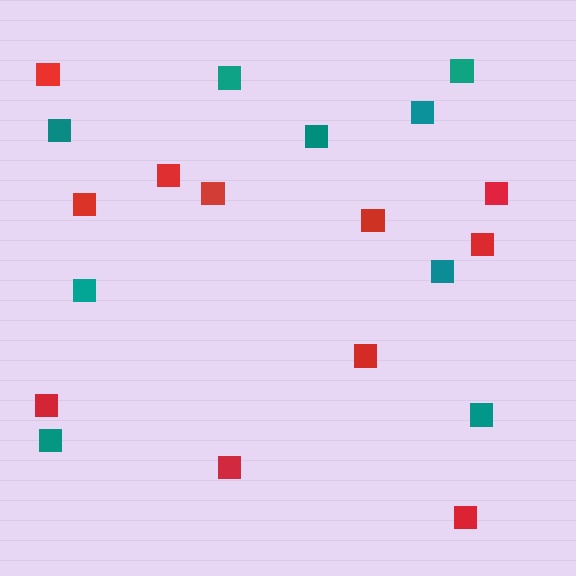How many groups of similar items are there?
There are 2 groups: one group of red squares (11) and one group of teal squares (9).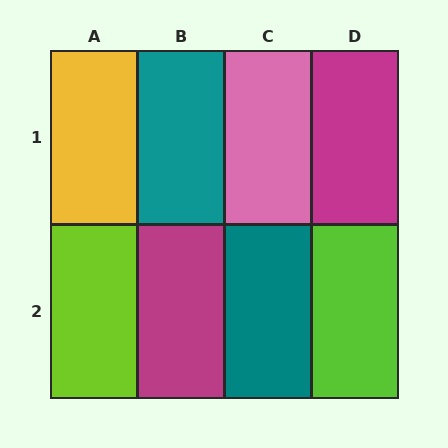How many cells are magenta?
2 cells are magenta.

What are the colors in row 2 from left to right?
Lime, magenta, teal, lime.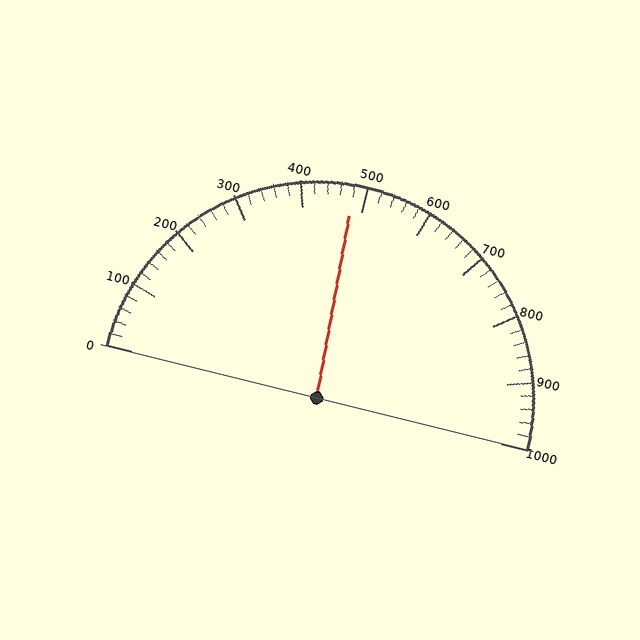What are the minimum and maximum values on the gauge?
The gauge ranges from 0 to 1000.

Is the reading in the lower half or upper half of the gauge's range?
The reading is in the lower half of the range (0 to 1000).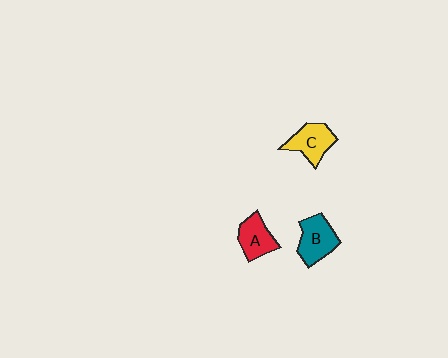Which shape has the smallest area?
Shape A (red).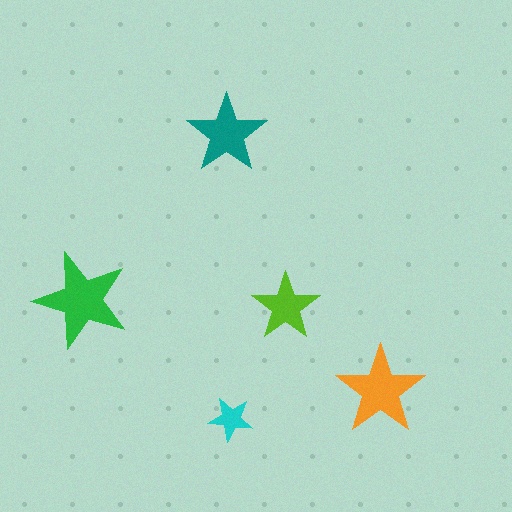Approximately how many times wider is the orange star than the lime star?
About 1.5 times wider.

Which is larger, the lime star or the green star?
The green one.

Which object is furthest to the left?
The green star is leftmost.